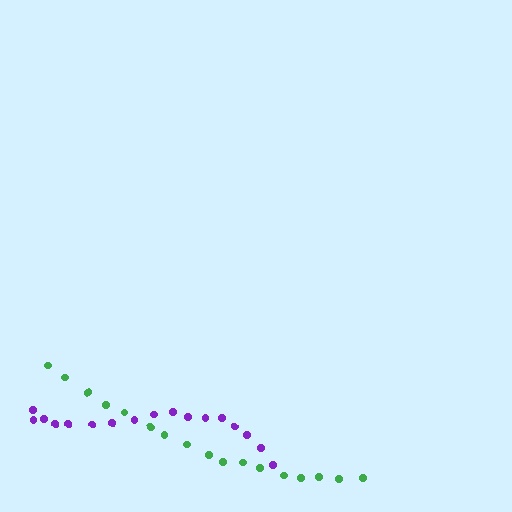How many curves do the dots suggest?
There are 2 distinct paths.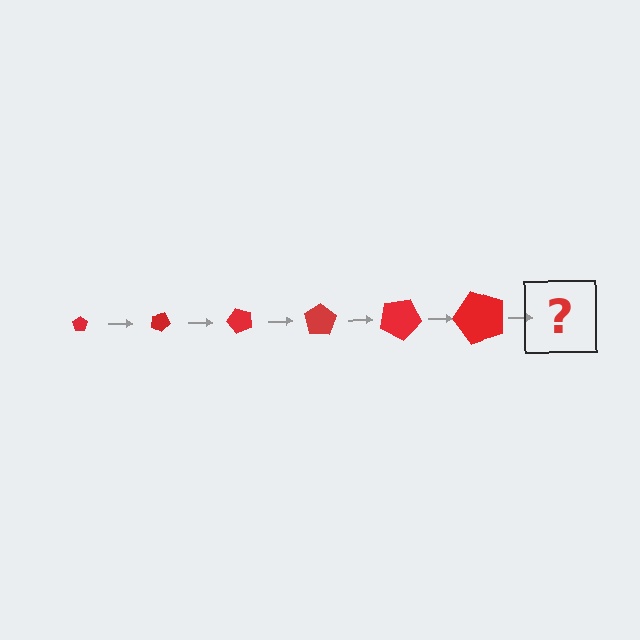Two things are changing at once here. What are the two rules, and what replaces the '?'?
The two rules are that the pentagon grows larger each step and it rotates 25 degrees each step. The '?' should be a pentagon, larger than the previous one and rotated 150 degrees from the start.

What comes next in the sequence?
The next element should be a pentagon, larger than the previous one and rotated 150 degrees from the start.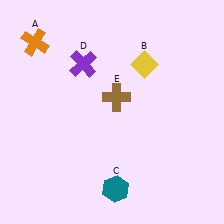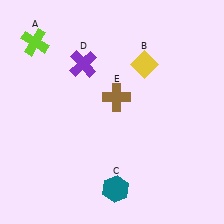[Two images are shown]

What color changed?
The cross (A) changed from orange in Image 1 to lime in Image 2.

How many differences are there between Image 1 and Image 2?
There is 1 difference between the two images.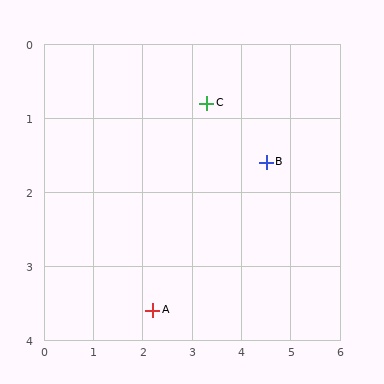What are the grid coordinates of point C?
Point C is at approximately (3.3, 0.8).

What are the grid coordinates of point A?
Point A is at approximately (2.2, 3.6).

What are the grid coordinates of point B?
Point B is at approximately (4.5, 1.6).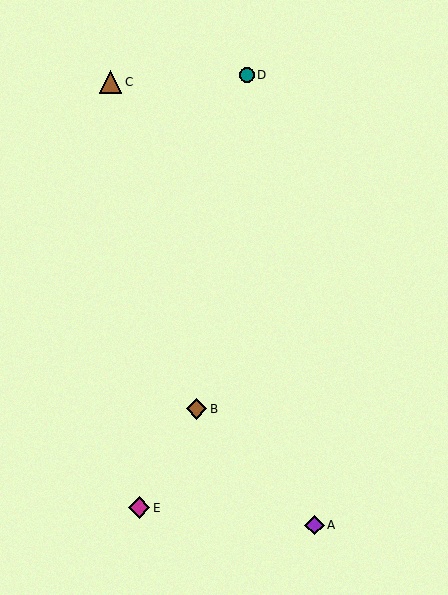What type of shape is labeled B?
Shape B is a brown diamond.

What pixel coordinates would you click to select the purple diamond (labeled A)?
Click at (314, 525) to select the purple diamond A.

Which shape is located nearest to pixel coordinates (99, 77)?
The brown triangle (labeled C) at (111, 82) is nearest to that location.